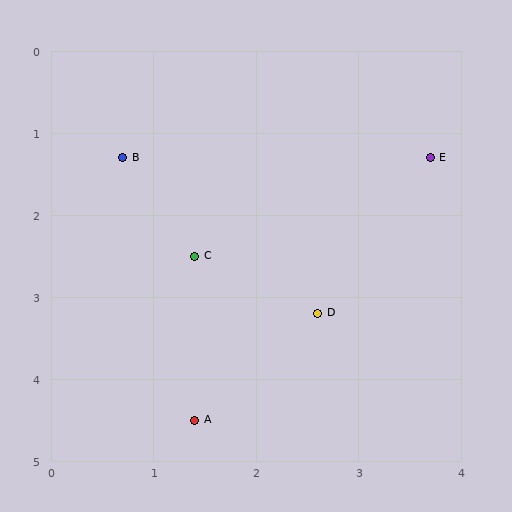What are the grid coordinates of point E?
Point E is at approximately (3.7, 1.3).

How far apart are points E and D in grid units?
Points E and D are about 2.2 grid units apart.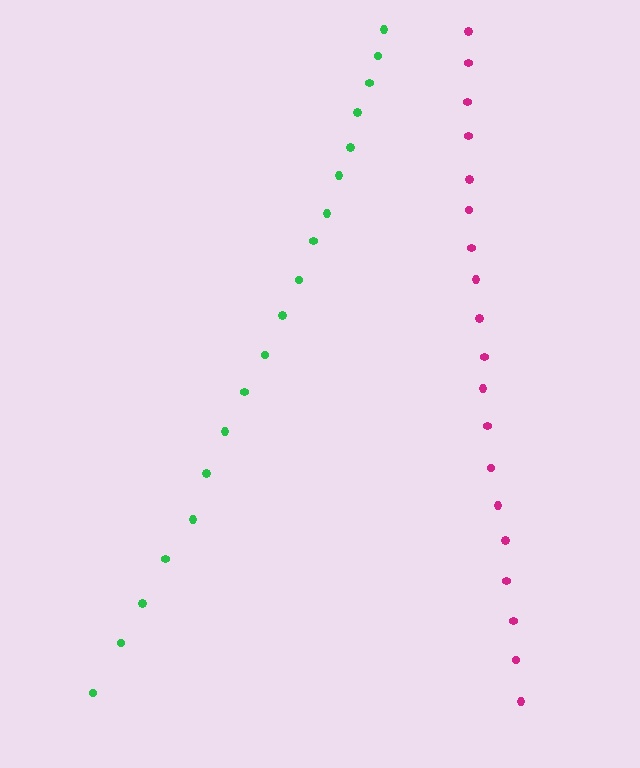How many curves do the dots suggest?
There are 2 distinct paths.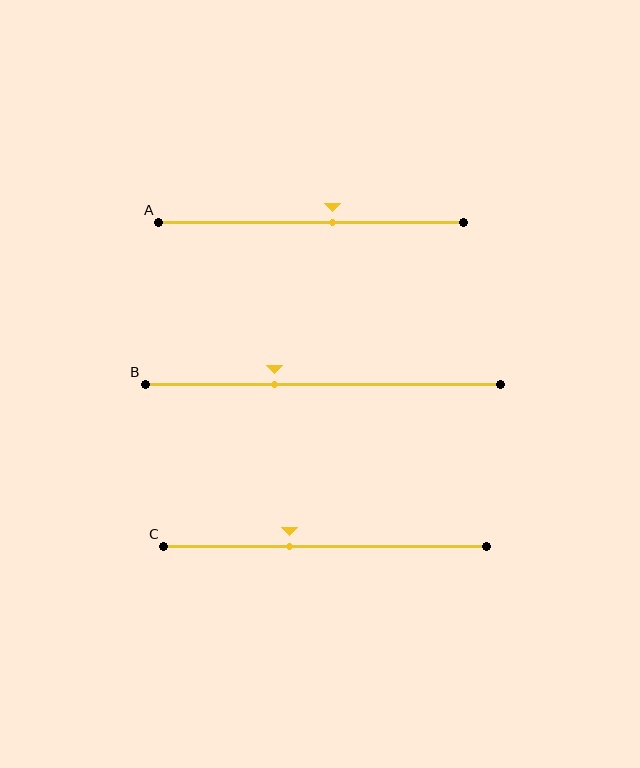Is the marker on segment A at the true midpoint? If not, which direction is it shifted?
No, the marker on segment A is shifted to the right by about 7% of the segment length.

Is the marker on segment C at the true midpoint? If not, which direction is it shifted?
No, the marker on segment C is shifted to the left by about 11% of the segment length.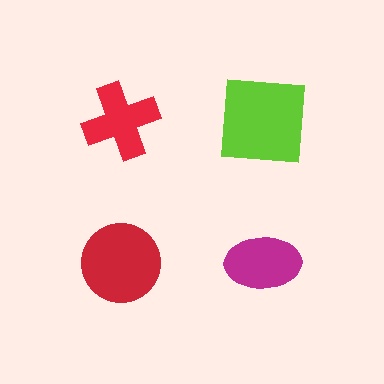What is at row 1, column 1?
A red cross.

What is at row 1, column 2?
A lime square.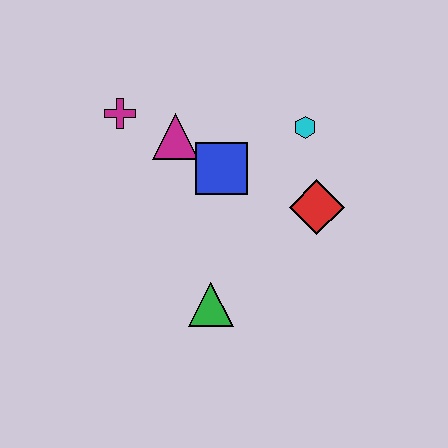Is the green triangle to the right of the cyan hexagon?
No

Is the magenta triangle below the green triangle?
No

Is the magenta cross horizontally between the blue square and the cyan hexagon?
No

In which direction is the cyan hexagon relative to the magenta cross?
The cyan hexagon is to the right of the magenta cross.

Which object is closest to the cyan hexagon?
The red diamond is closest to the cyan hexagon.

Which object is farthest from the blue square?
The green triangle is farthest from the blue square.